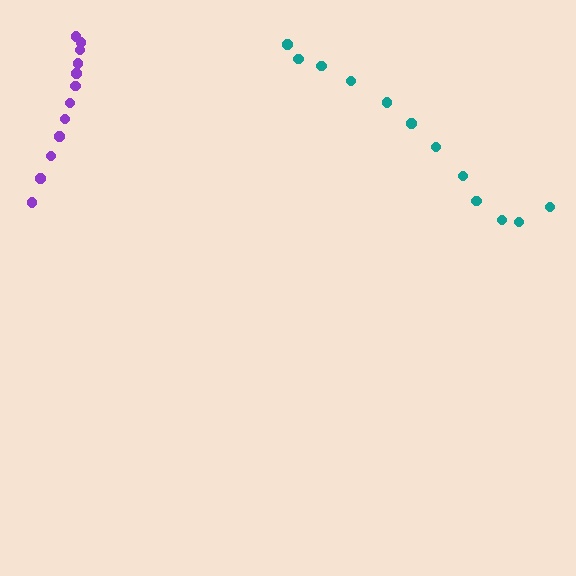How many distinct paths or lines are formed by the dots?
There are 2 distinct paths.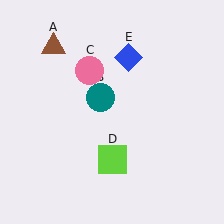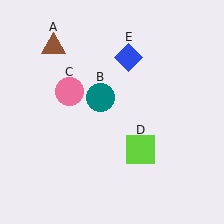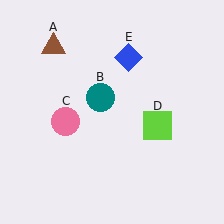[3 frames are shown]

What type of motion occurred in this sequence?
The pink circle (object C), lime square (object D) rotated counterclockwise around the center of the scene.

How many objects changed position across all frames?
2 objects changed position: pink circle (object C), lime square (object D).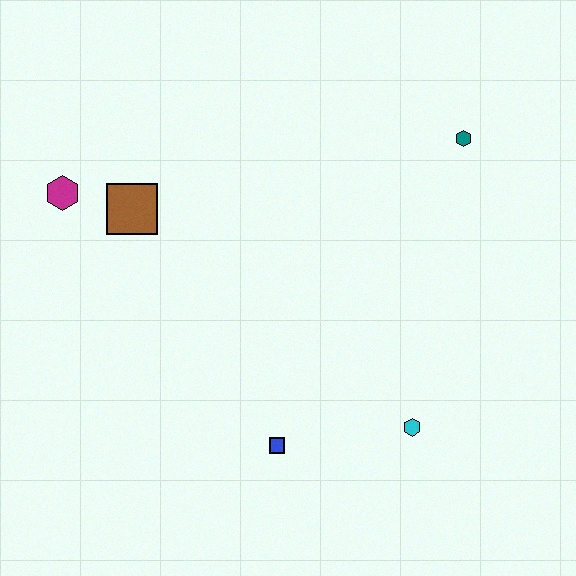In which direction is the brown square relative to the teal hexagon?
The brown square is to the left of the teal hexagon.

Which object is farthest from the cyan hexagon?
The magenta hexagon is farthest from the cyan hexagon.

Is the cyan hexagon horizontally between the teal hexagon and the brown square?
Yes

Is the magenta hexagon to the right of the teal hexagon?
No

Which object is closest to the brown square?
The magenta hexagon is closest to the brown square.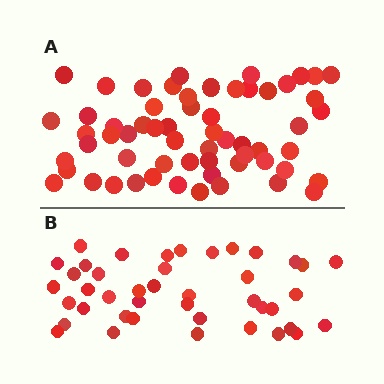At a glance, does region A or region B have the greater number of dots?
Region A (the top region) has more dots.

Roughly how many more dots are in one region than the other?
Region A has approximately 20 more dots than region B.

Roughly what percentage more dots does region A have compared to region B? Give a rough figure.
About 45% more.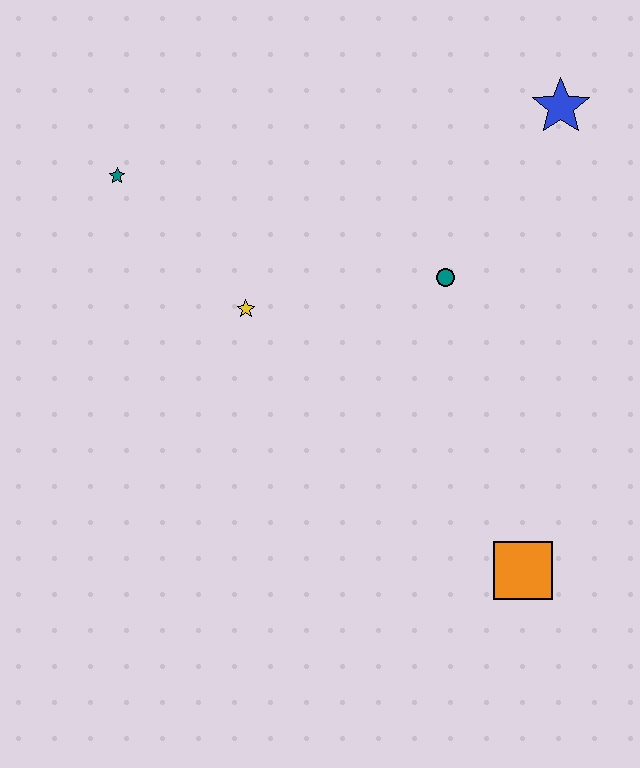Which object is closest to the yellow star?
The teal star is closest to the yellow star.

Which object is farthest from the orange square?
The teal star is farthest from the orange square.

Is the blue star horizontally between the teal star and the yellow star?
No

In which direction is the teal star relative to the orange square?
The teal star is to the left of the orange square.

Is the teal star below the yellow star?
No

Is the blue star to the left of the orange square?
No